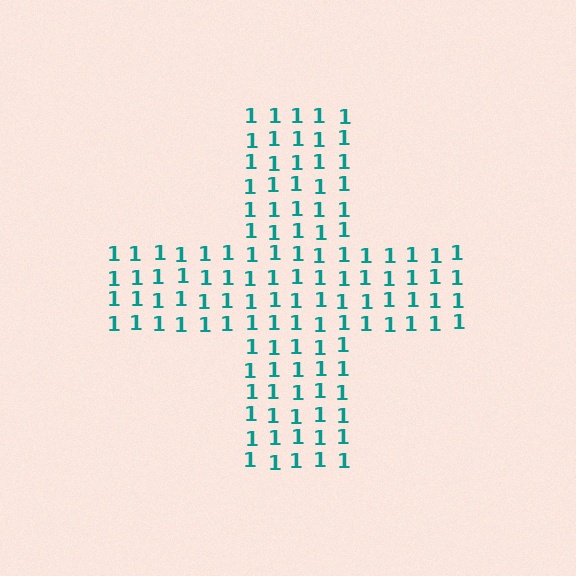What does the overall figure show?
The overall figure shows a cross.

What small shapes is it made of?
It is made of small digit 1's.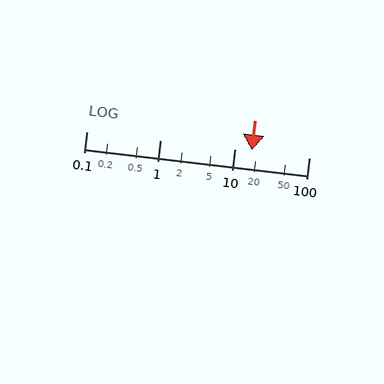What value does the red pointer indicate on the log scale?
The pointer indicates approximately 17.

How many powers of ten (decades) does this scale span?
The scale spans 3 decades, from 0.1 to 100.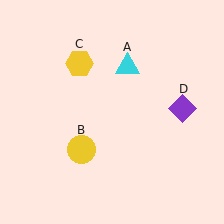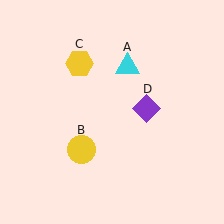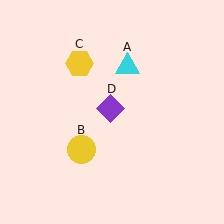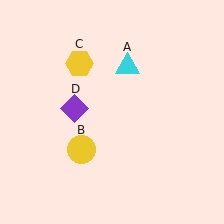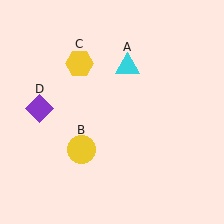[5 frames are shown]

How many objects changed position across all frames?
1 object changed position: purple diamond (object D).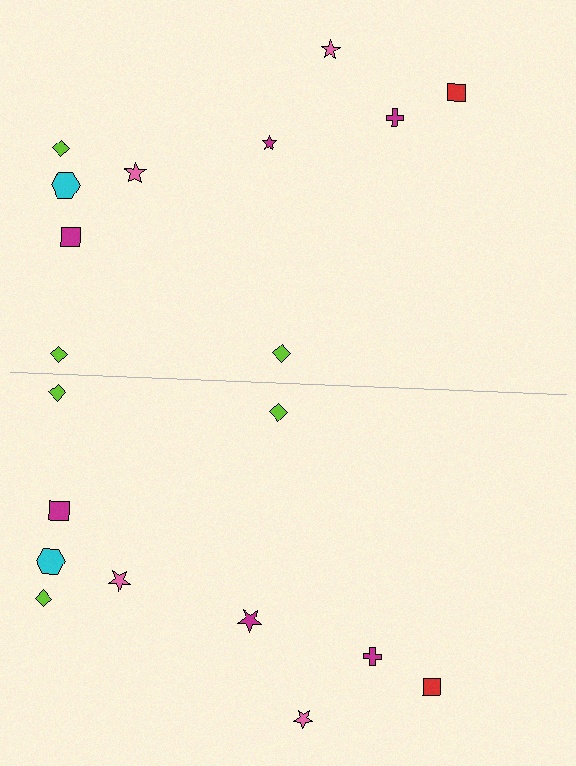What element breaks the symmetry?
The magenta star on the bottom side has a different size than its mirror counterpart.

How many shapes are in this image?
There are 20 shapes in this image.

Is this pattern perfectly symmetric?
No, the pattern is not perfectly symmetric. The magenta star on the bottom side has a different size than its mirror counterpart.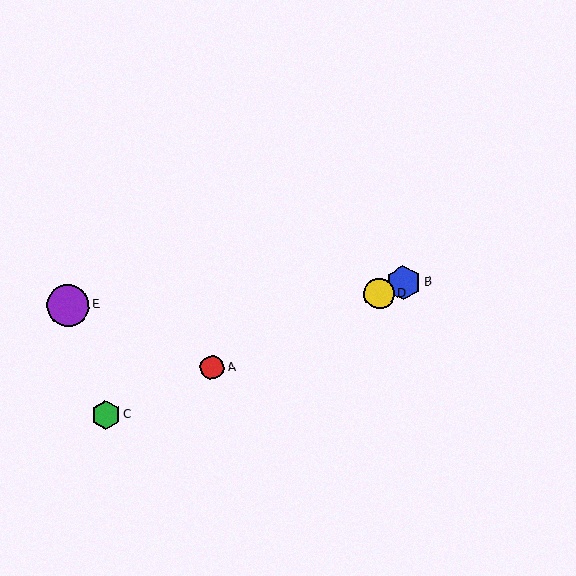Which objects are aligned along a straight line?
Objects A, B, C, D are aligned along a straight line.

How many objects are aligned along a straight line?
4 objects (A, B, C, D) are aligned along a straight line.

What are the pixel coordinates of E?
Object E is at (68, 306).